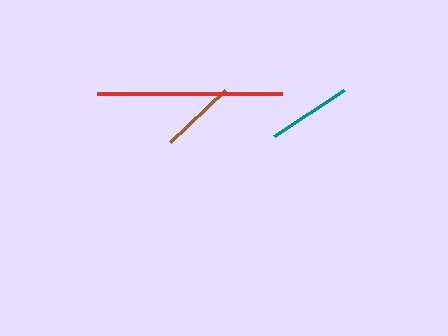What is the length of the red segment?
The red segment is approximately 184 pixels long.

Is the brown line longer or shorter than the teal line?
The teal line is longer than the brown line.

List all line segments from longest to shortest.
From longest to shortest: red, teal, brown.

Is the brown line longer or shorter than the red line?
The red line is longer than the brown line.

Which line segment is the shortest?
The brown line is the shortest at approximately 76 pixels.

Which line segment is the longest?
The red line is the longest at approximately 184 pixels.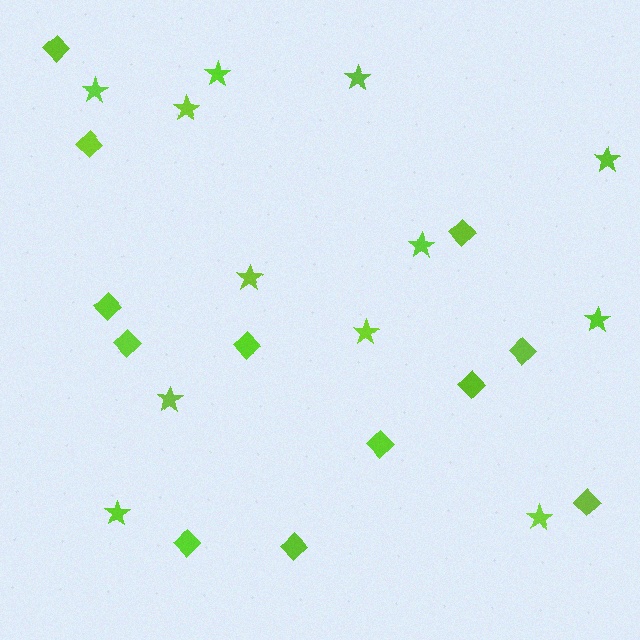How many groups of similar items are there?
There are 2 groups: one group of stars (12) and one group of diamonds (12).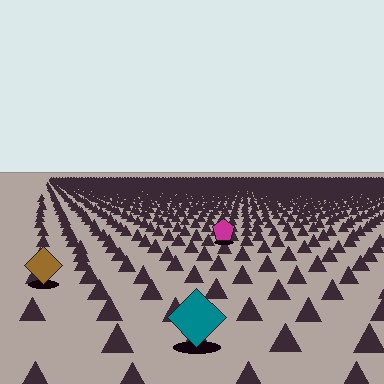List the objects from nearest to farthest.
From nearest to farthest: the teal diamond, the brown diamond, the magenta pentagon.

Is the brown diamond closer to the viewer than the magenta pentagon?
Yes. The brown diamond is closer — you can tell from the texture gradient: the ground texture is coarser near it.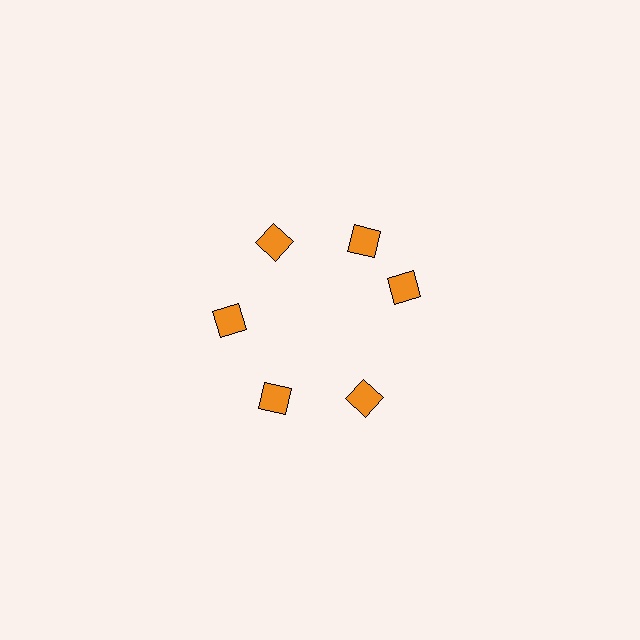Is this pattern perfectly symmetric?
No. The 6 orange diamonds are arranged in a ring, but one element near the 3 o'clock position is rotated out of alignment along the ring, breaking the 6-fold rotational symmetry.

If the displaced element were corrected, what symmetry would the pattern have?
It would have 6-fold rotational symmetry — the pattern would map onto itself every 60 degrees.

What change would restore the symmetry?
The symmetry would be restored by rotating it back into even spacing with its neighbors so that all 6 diamonds sit at equal angles and equal distance from the center.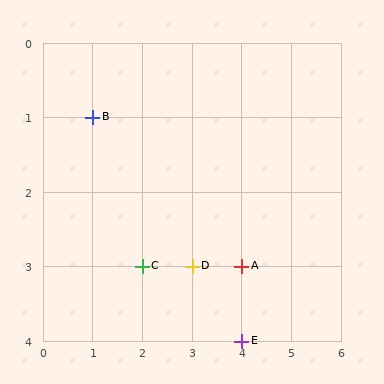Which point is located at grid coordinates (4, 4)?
Point E is at (4, 4).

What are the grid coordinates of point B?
Point B is at grid coordinates (1, 1).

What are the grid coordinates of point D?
Point D is at grid coordinates (3, 3).